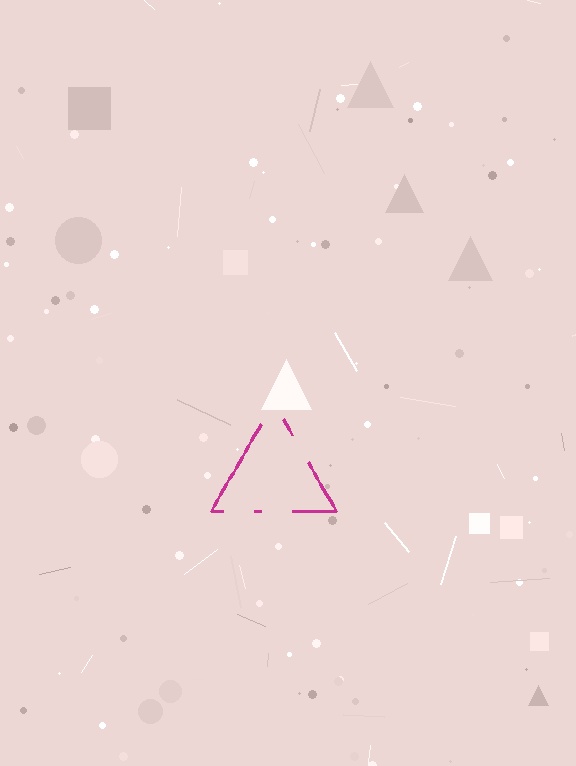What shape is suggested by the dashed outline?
The dashed outline suggests a triangle.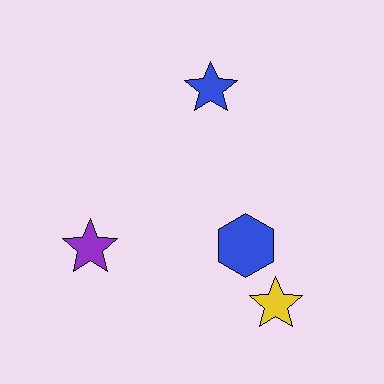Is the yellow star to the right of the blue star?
Yes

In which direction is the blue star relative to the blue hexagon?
The blue star is above the blue hexagon.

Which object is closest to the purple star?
The blue hexagon is closest to the purple star.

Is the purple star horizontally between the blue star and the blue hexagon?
No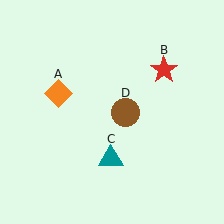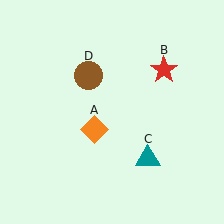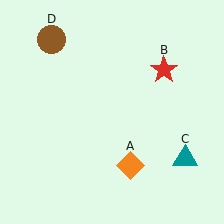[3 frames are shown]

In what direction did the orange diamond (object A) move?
The orange diamond (object A) moved down and to the right.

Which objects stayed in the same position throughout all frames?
Red star (object B) remained stationary.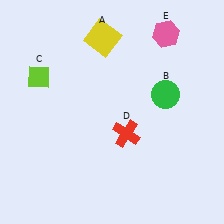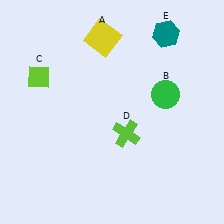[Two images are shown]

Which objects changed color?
D changed from red to lime. E changed from pink to teal.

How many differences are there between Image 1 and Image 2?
There are 2 differences between the two images.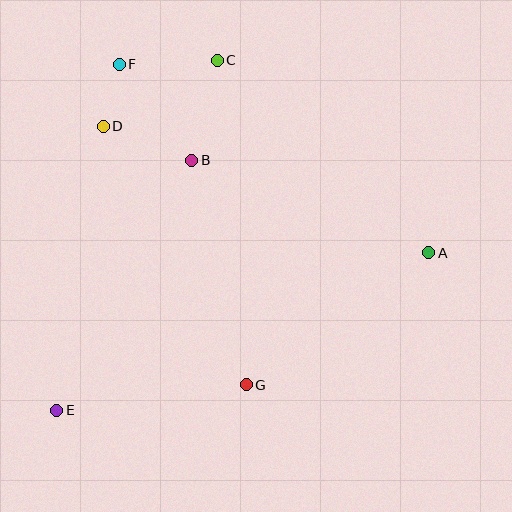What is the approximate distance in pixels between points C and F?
The distance between C and F is approximately 98 pixels.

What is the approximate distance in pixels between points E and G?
The distance between E and G is approximately 191 pixels.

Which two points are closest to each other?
Points D and F are closest to each other.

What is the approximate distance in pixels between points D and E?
The distance between D and E is approximately 288 pixels.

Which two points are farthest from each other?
Points A and E are farthest from each other.